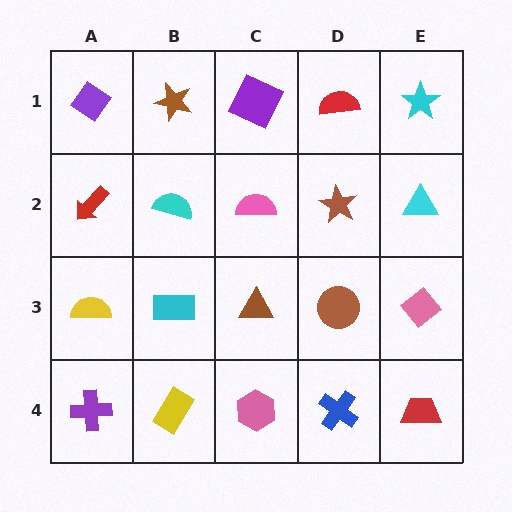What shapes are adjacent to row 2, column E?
A cyan star (row 1, column E), a pink diamond (row 3, column E), a brown star (row 2, column D).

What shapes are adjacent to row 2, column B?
A brown star (row 1, column B), a cyan rectangle (row 3, column B), a red arrow (row 2, column A), a pink semicircle (row 2, column C).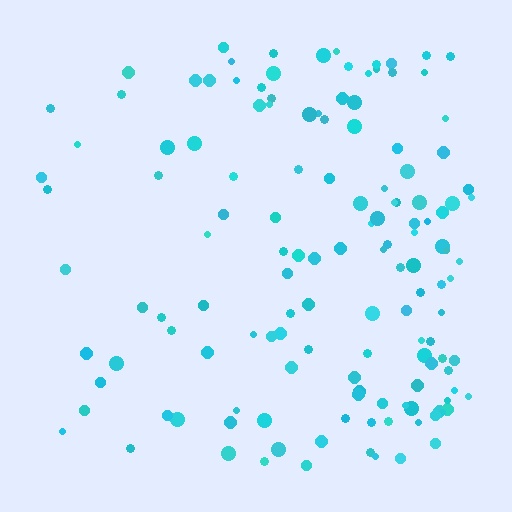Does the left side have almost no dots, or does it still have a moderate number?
Still a moderate number, just noticeably fewer than the right.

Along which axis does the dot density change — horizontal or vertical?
Horizontal.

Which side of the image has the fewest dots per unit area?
The left.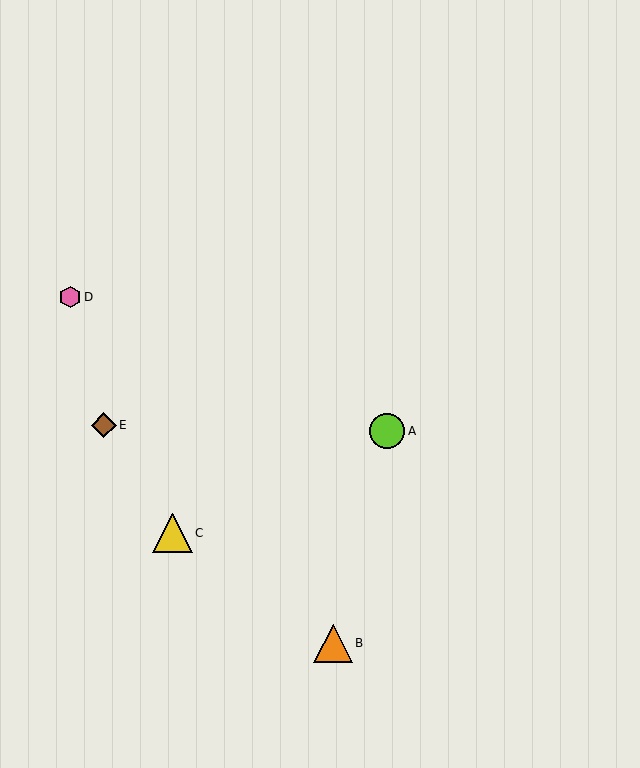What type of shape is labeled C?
Shape C is a yellow triangle.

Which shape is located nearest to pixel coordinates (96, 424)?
The brown diamond (labeled E) at (104, 425) is nearest to that location.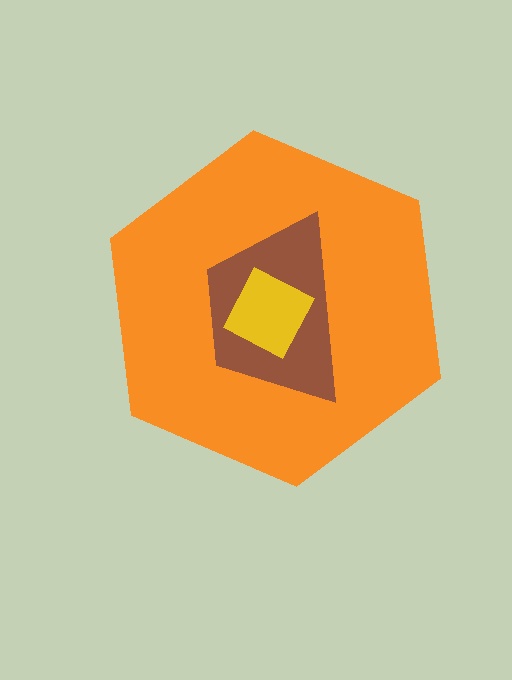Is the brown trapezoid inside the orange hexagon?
Yes.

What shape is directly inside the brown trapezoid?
The yellow square.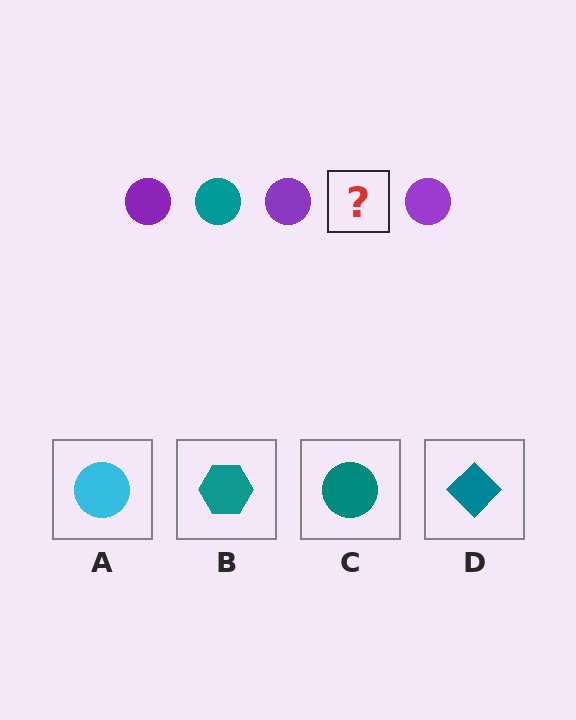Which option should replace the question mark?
Option C.